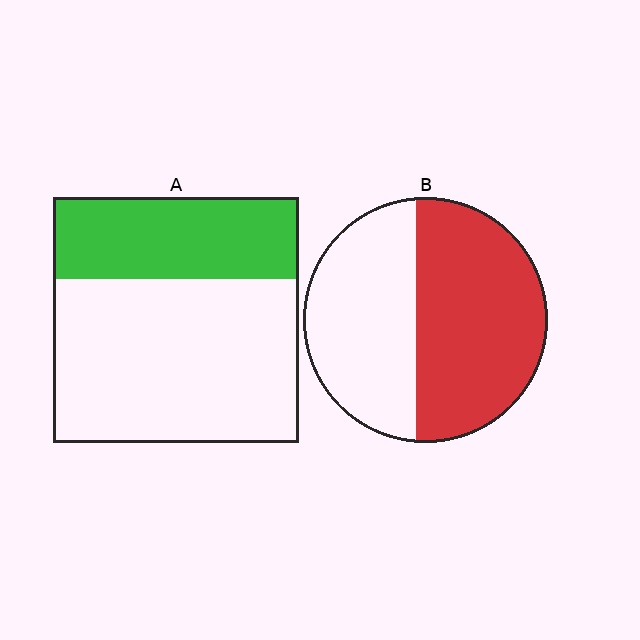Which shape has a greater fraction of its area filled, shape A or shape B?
Shape B.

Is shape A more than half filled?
No.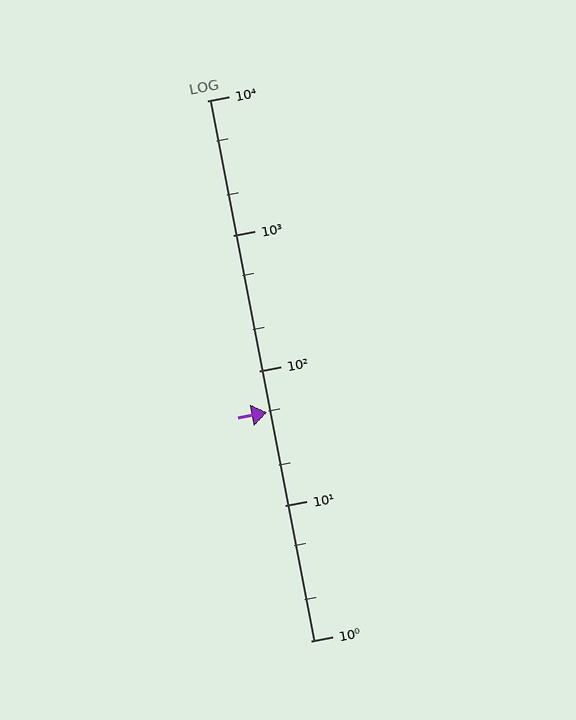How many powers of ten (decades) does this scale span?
The scale spans 4 decades, from 1 to 10000.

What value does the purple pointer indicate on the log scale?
The pointer indicates approximately 49.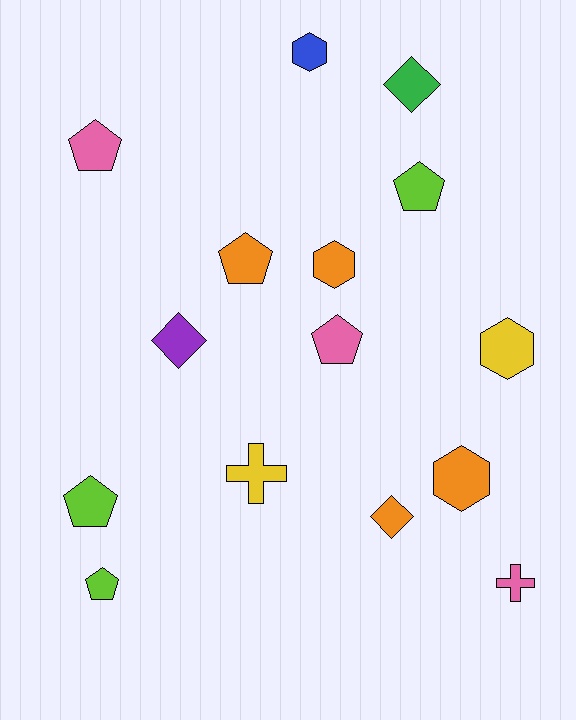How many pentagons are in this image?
There are 6 pentagons.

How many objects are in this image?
There are 15 objects.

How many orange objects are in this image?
There are 4 orange objects.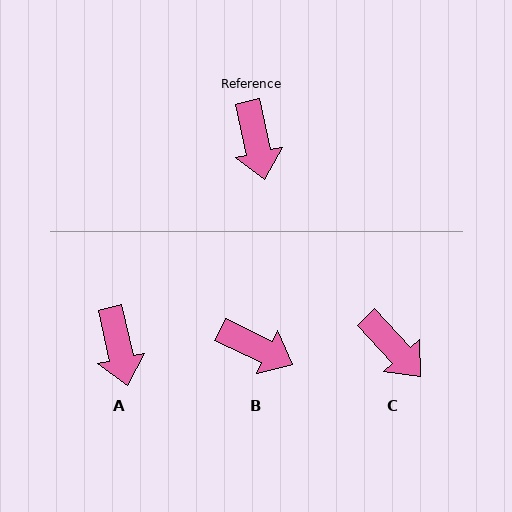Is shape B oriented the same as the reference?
No, it is off by about 52 degrees.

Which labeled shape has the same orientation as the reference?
A.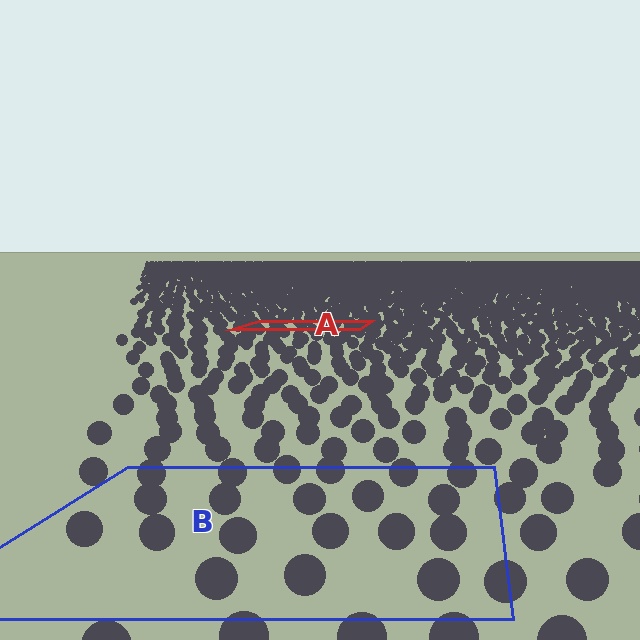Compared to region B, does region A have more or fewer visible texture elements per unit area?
Region A has more texture elements per unit area — they are packed more densely because it is farther away.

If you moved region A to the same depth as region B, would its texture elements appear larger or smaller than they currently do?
They would appear larger. At a closer depth, the same texture elements are projected at a bigger on-screen size.